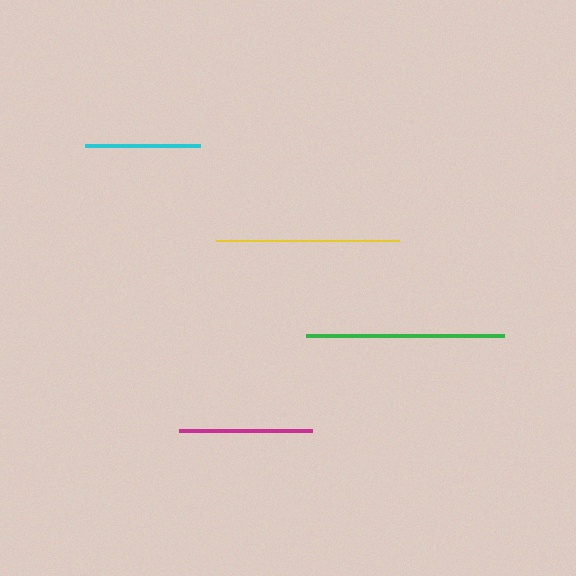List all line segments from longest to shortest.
From longest to shortest: green, yellow, magenta, cyan.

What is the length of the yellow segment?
The yellow segment is approximately 183 pixels long.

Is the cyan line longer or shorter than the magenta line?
The magenta line is longer than the cyan line.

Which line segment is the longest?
The green line is the longest at approximately 198 pixels.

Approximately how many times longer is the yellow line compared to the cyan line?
The yellow line is approximately 1.6 times the length of the cyan line.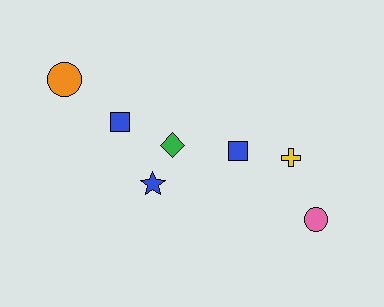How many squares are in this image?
There are 2 squares.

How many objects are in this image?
There are 7 objects.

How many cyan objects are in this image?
There are no cyan objects.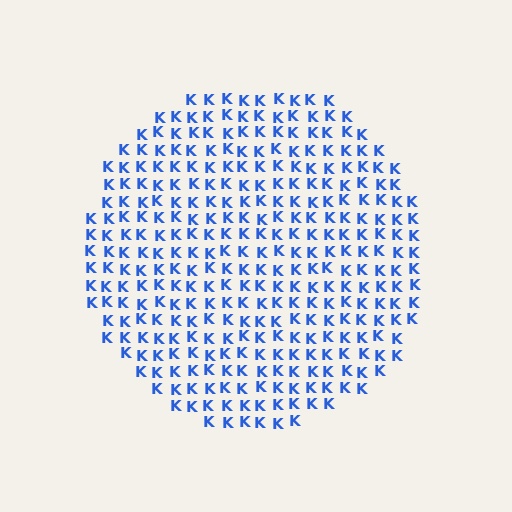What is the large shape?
The large shape is a circle.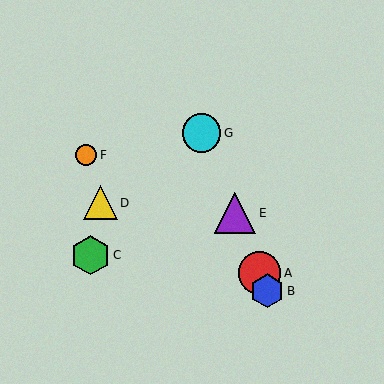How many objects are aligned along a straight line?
4 objects (A, B, E, G) are aligned along a straight line.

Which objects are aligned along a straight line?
Objects A, B, E, G are aligned along a straight line.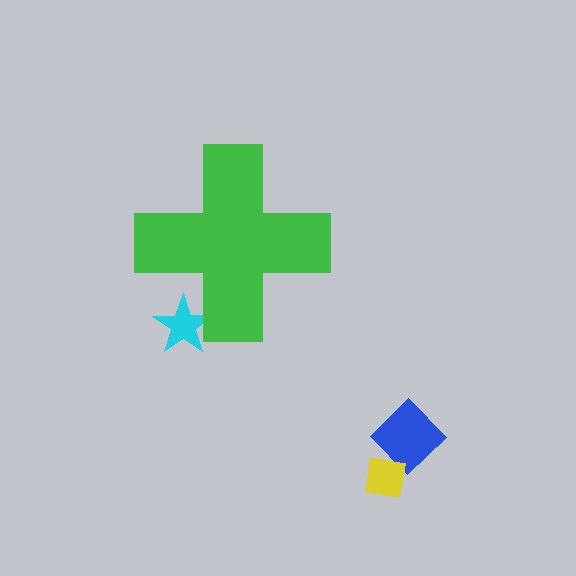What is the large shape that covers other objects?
A green cross.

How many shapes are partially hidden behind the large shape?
1 shape is partially hidden.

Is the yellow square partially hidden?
No, the yellow square is fully visible.